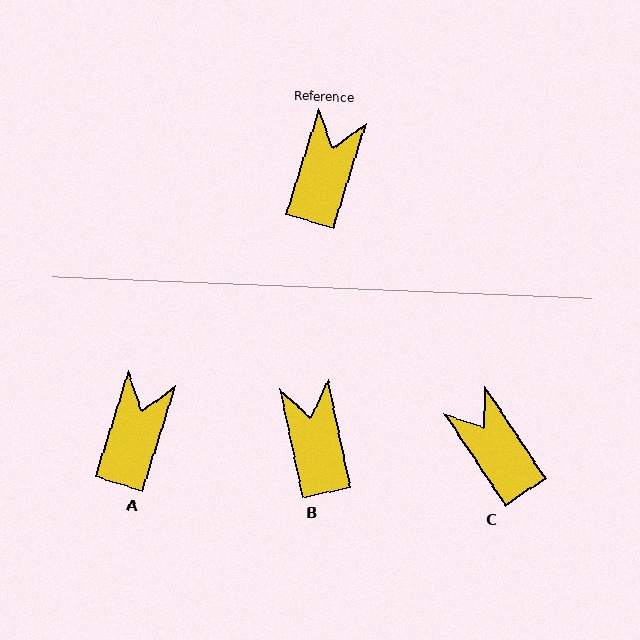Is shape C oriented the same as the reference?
No, it is off by about 51 degrees.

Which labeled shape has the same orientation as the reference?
A.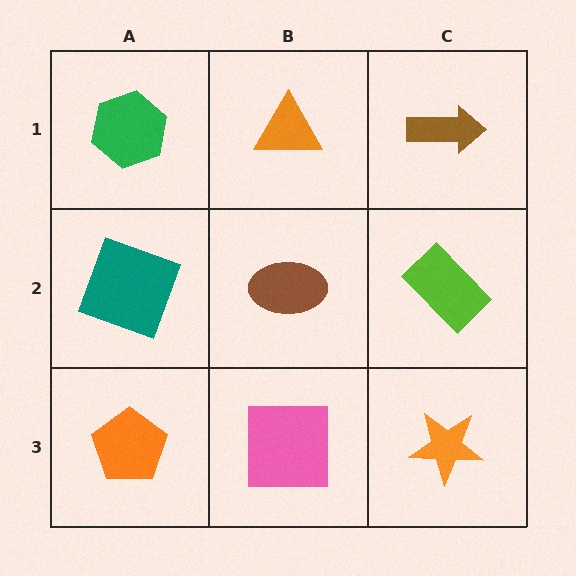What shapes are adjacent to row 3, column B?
A brown ellipse (row 2, column B), an orange pentagon (row 3, column A), an orange star (row 3, column C).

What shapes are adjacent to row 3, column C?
A lime rectangle (row 2, column C), a pink square (row 3, column B).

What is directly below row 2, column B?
A pink square.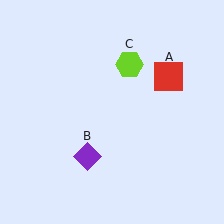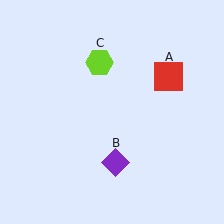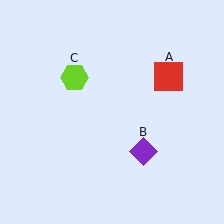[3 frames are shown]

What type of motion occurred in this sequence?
The purple diamond (object B), lime hexagon (object C) rotated counterclockwise around the center of the scene.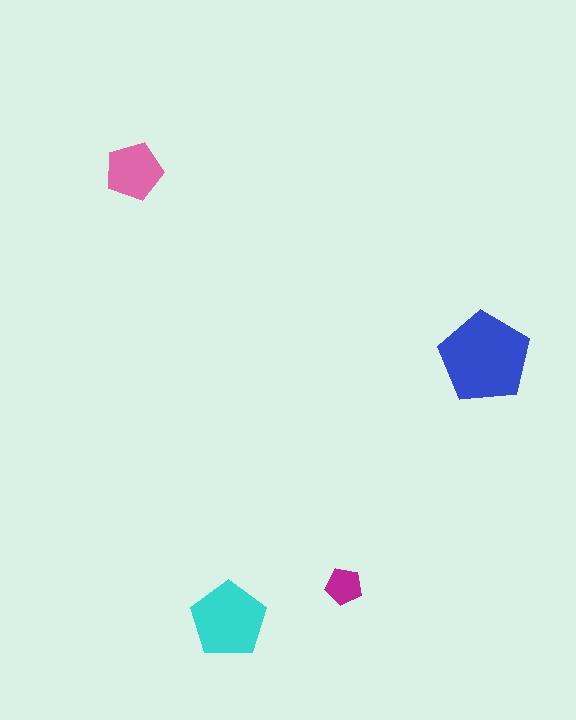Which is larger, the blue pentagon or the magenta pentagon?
The blue one.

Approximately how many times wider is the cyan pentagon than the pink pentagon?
About 1.5 times wider.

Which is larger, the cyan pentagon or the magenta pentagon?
The cyan one.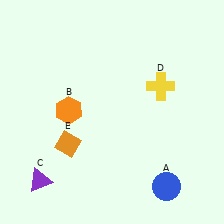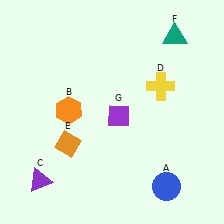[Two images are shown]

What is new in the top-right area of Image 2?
A teal triangle (F) was added in the top-right area of Image 2.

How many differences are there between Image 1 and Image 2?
There are 2 differences between the two images.